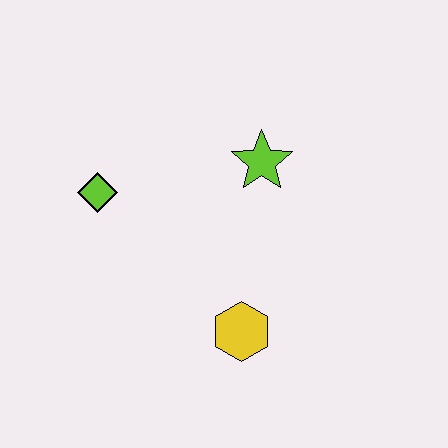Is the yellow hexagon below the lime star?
Yes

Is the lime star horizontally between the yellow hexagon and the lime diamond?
No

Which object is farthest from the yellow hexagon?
The lime diamond is farthest from the yellow hexagon.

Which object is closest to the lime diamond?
The lime star is closest to the lime diamond.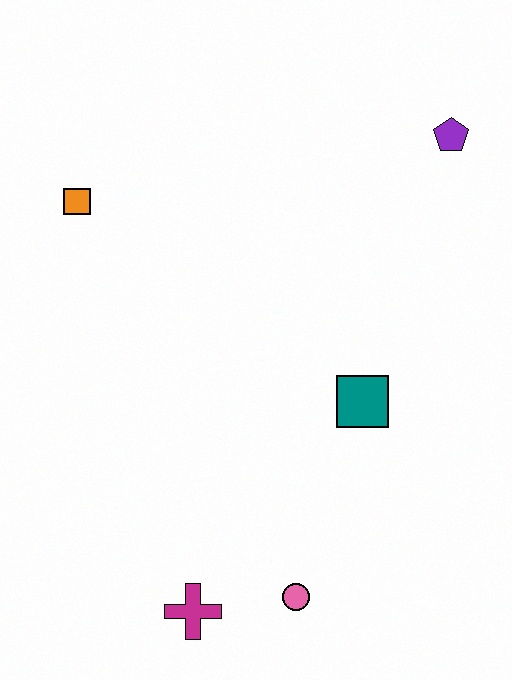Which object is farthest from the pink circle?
The purple pentagon is farthest from the pink circle.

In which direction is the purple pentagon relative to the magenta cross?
The purple pentagon is above the magenta cross.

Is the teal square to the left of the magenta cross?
No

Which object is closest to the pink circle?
The magenta cross is closest to the pink circle.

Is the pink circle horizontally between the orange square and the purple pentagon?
Yes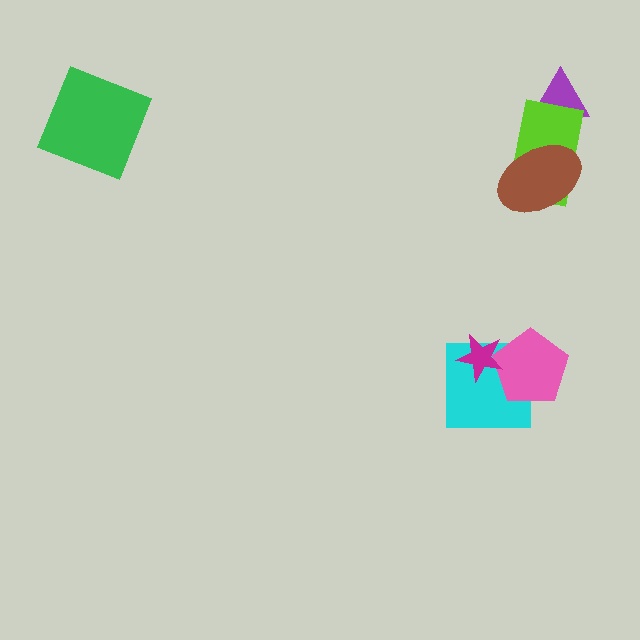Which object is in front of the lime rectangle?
The brown ellipse is in front of the lime rectangle.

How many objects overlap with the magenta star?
2 objects overlap with the magenta star.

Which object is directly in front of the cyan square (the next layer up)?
The pink pentagon is directly in front of the cyan square.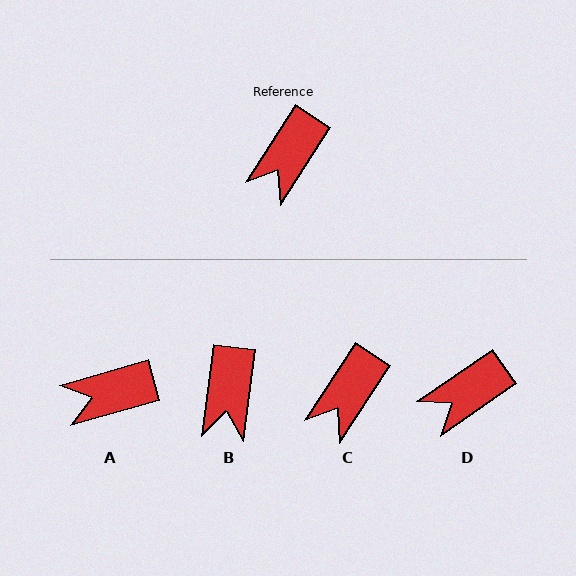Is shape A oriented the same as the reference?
No, it is off by about 41 degrees.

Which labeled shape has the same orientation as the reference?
C.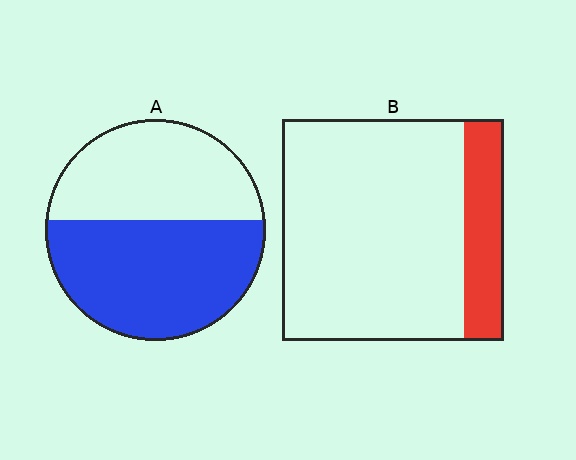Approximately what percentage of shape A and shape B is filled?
A is approximately 55% and B is approximately 20%.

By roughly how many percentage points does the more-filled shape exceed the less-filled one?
By roughly 40 percentage points (A over B).